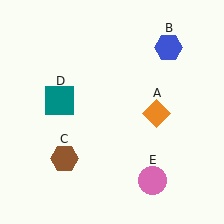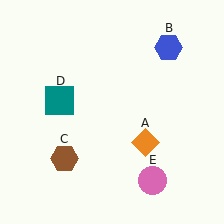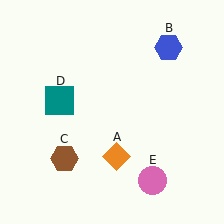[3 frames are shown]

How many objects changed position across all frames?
1 object changed position: orange diamond (object A).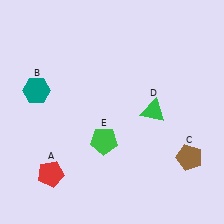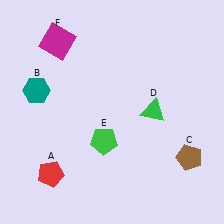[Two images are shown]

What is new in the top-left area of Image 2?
A magenta square (F) was added in the top-left area of Image 2.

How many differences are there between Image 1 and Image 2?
There is 1 difference between the two images.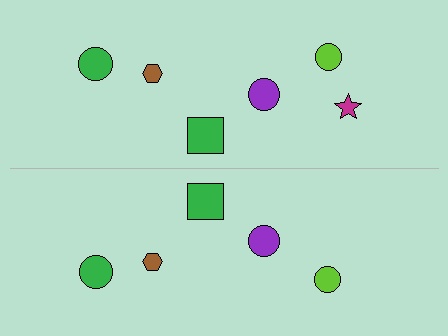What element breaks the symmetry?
A magenta star is missing from the bottom side.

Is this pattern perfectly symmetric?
No, the pattern is not perfectly symmetric. A magenta star is missing from the bottom side.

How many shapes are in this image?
There are 11 shapes in this image.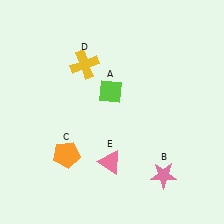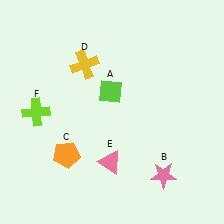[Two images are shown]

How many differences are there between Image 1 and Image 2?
There is 1 difference between the two images.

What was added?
A lime cross (F) was added in Image 2.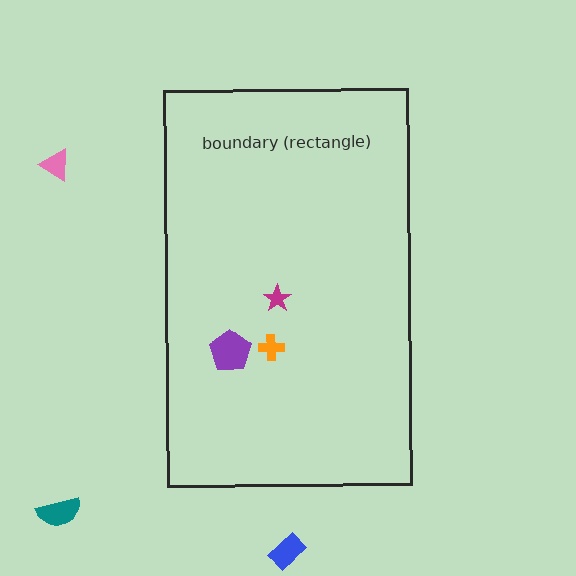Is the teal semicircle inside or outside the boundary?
Outside.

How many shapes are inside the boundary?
3 inside, 3 outside.